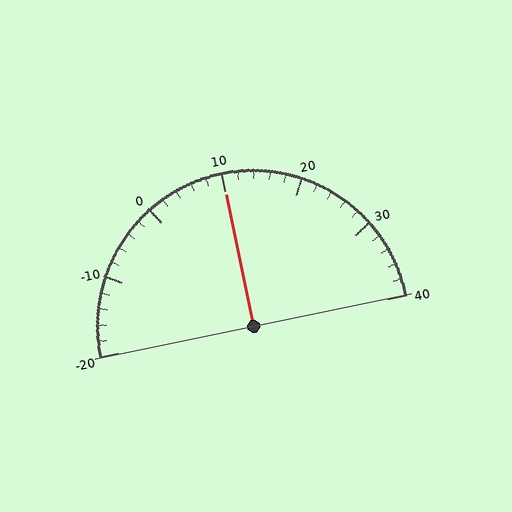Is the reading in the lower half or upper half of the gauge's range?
The reading is in the upper half of the range (-20 to 40).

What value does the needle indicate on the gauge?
The needle indicates approximately 10.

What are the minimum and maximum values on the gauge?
The gauge ranges from -20 to 40.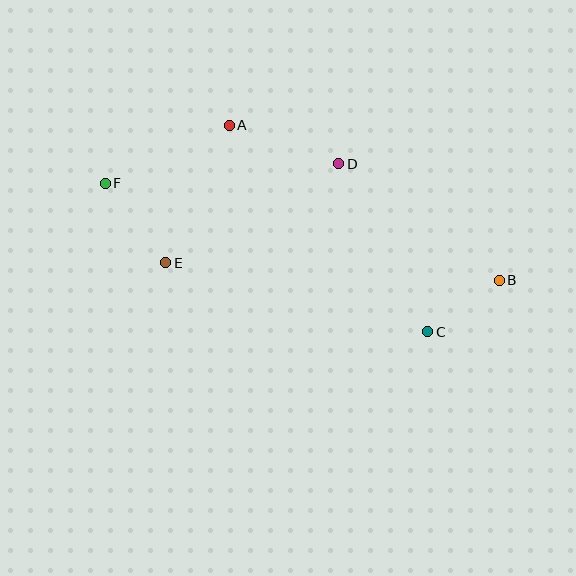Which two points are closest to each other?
Points B and C are closest to each other.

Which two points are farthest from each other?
Points B and F are farthest from each other.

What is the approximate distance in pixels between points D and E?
The distance between D and E is approximately 199 pixels.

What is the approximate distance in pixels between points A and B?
The distance between A and B is approximately 311 pixels.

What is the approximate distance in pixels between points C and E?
The distance between C and E is approximately 271 pixels.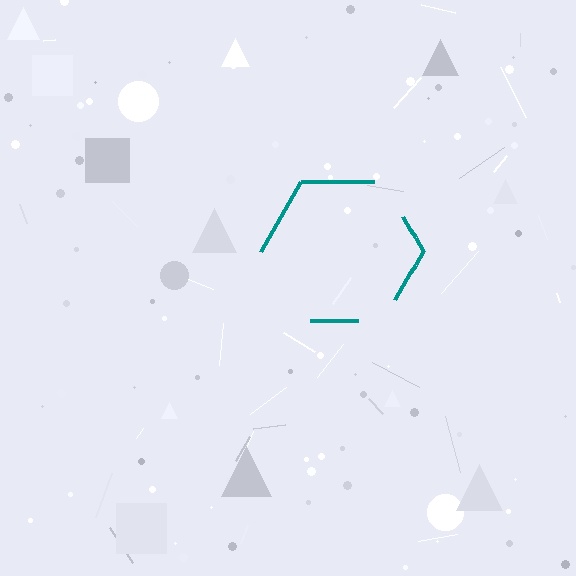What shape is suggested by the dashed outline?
The dashed outline suggests a hexagon.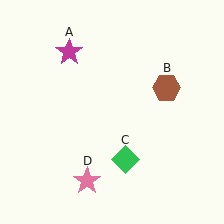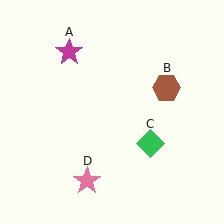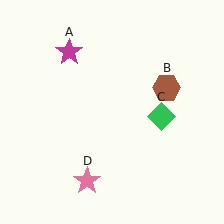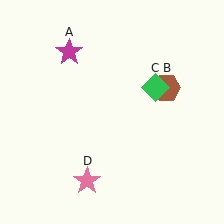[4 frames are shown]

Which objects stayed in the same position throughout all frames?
Magenta star (object A) and brown hexagon (object B) and pink star (object D) remained stationary.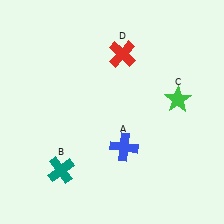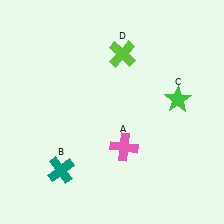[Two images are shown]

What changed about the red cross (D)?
In Image 1, D is red. In Image 2, it changed to lime.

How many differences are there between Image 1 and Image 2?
There are 2 differences between the two images.